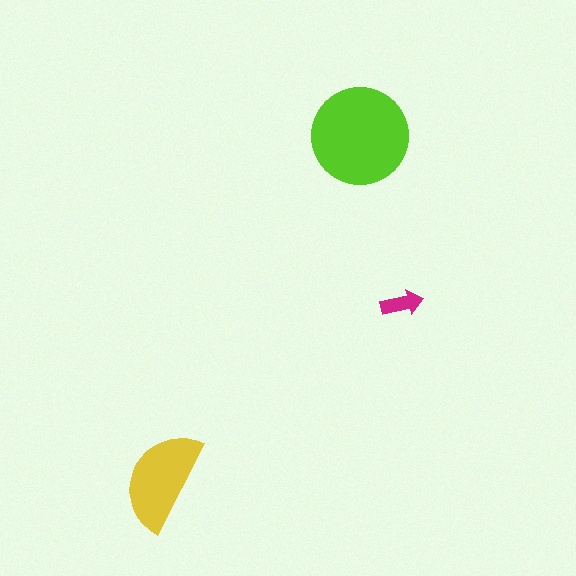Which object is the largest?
The lime circle.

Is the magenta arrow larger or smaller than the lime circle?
Smaller.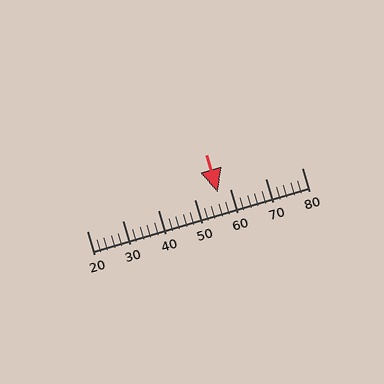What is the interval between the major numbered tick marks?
The major tick marks are spaced 10 units apart.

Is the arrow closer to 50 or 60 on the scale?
The arrow is closer to 60.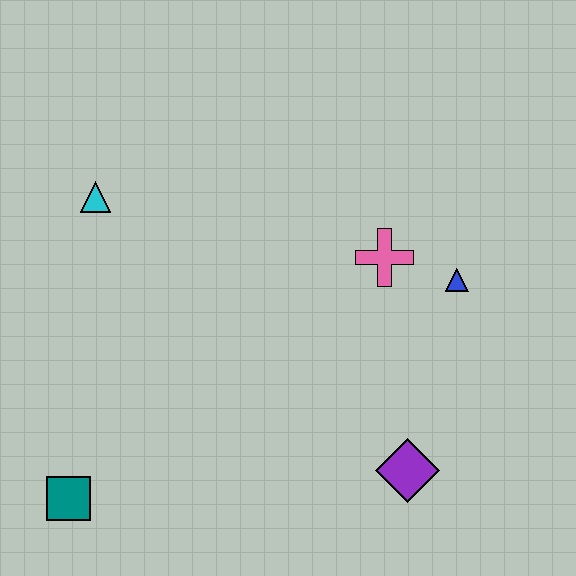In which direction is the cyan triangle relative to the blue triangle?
The cyan triangle is to the left of the blue triangle.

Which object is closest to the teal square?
The cyan triangle is closest to the teal square.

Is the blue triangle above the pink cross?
No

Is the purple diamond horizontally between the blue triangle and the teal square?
Yes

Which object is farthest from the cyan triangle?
The purple diamond is farthest from the cyan triangle.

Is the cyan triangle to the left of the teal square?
No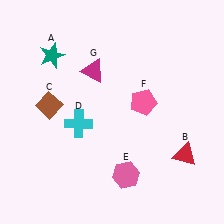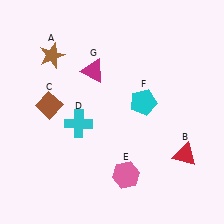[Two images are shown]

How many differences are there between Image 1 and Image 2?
There are 2 differences between the two images.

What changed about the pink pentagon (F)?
In Image 1, F is pink. In Image 2, it changed to cyan.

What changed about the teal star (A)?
In Image 1, A is teal. In Image 2, it changed to brown.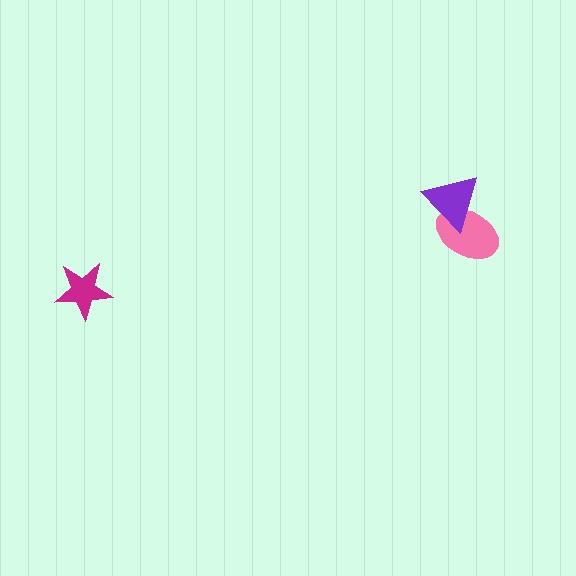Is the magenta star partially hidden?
No, no other shape covers it.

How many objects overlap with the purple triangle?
1 object overlaps with the purple triangle.